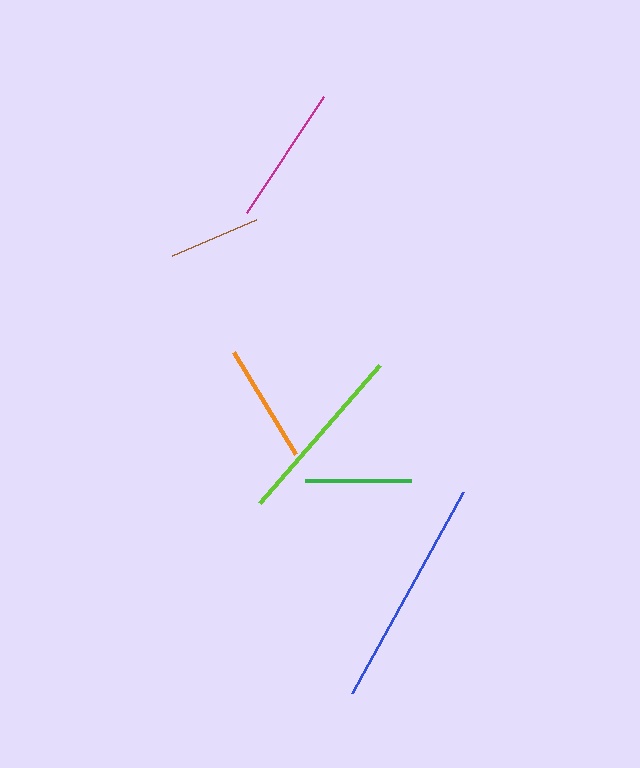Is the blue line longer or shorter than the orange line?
The blue line is longer than the orange line.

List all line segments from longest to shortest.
From longest to shortest: blue, lime, magenta, orange, green, brown.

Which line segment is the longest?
The blue line is the longest at approximately 229 pixels.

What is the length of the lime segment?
The lime segment is approximately 182 pixels long.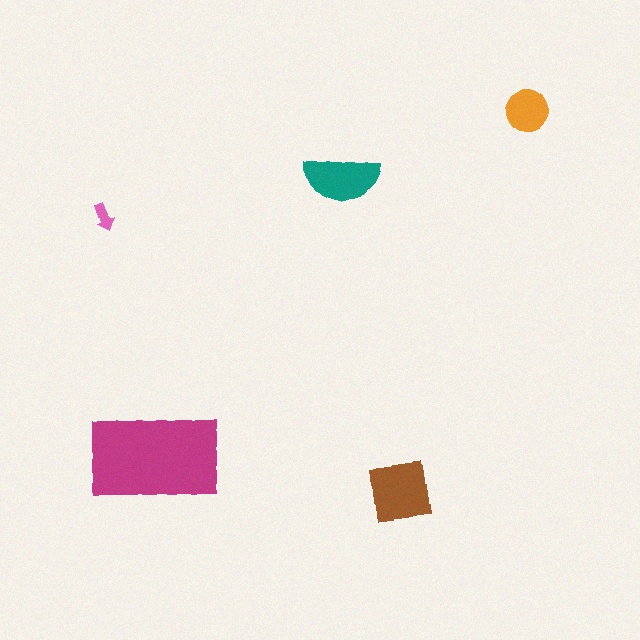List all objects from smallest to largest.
The pink arrow, the orange circle, the teal semicircle, the brown square, the magenta rectangle.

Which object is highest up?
The orange circle is topmost.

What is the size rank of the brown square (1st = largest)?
2nd.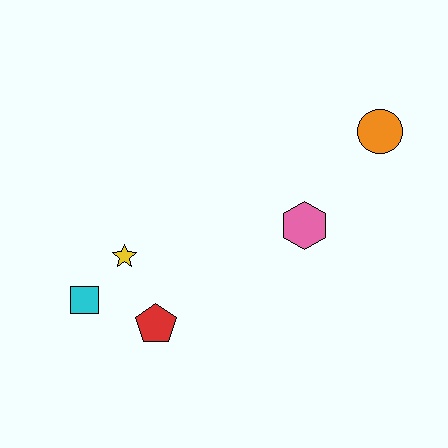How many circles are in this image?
There is 1 circle.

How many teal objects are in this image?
There are no teal objects.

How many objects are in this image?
There are 5 objects.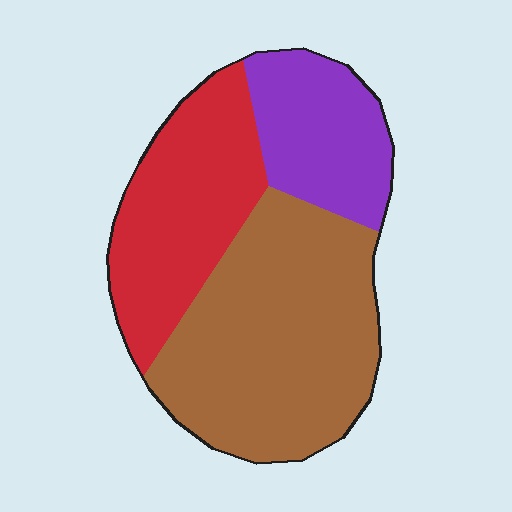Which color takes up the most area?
Brown, at roughly 50%.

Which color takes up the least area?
Purple, at roughly 20%.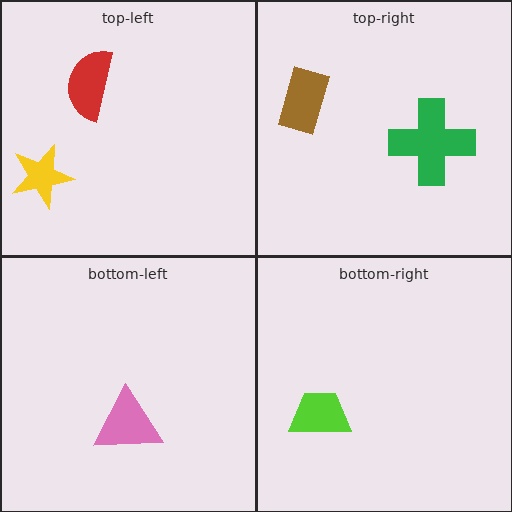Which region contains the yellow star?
The top-left region.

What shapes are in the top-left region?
The yellow star, the red semicircle.